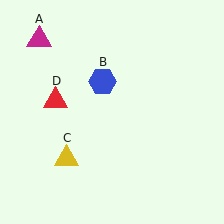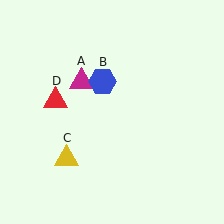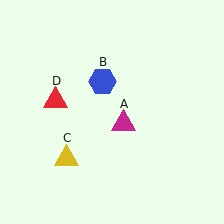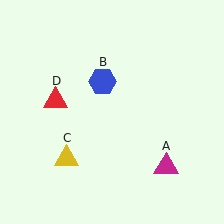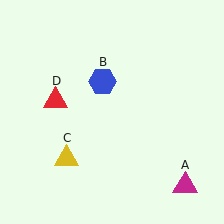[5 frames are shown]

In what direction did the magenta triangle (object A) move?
The magenta triangle (object A) moved down and to the right.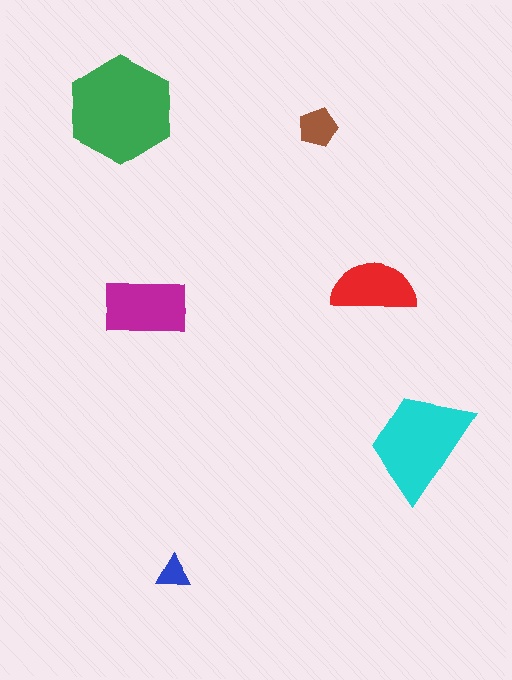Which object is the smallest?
The blue triangle.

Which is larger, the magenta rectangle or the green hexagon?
The green hexagon.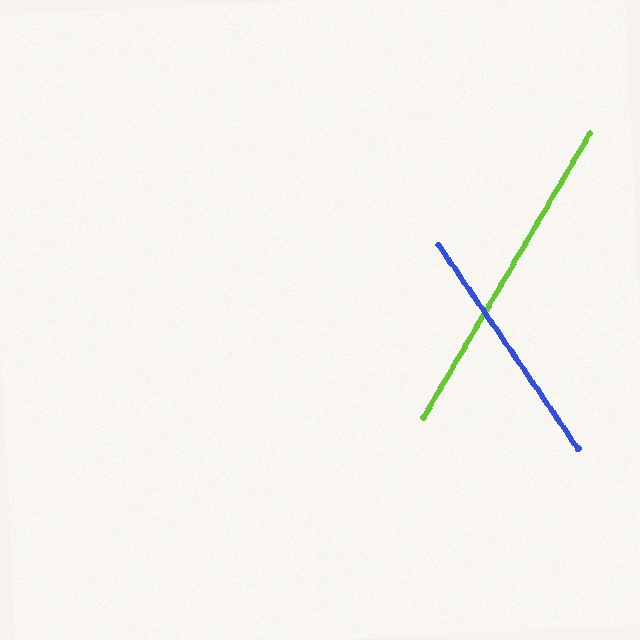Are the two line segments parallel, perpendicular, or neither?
Neither parallel nor perpendicular — they differ by about 65°.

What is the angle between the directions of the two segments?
Approximately 65 degrees.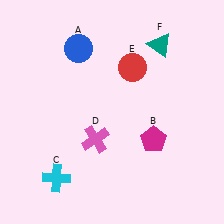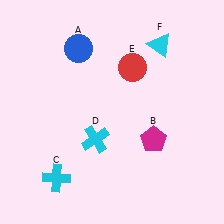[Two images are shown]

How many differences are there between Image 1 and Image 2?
There are 2 differences between the two images.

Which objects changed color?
D changed from pink to cyan. F changed from teal to cyan.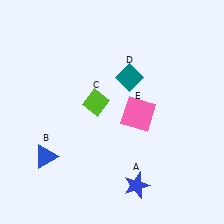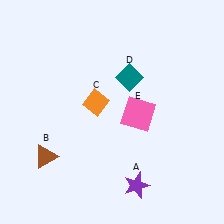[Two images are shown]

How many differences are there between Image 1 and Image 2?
There are 3 differences between the two images.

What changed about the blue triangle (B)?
In Image 1, B is blue. In Image 2, it changed to brown.